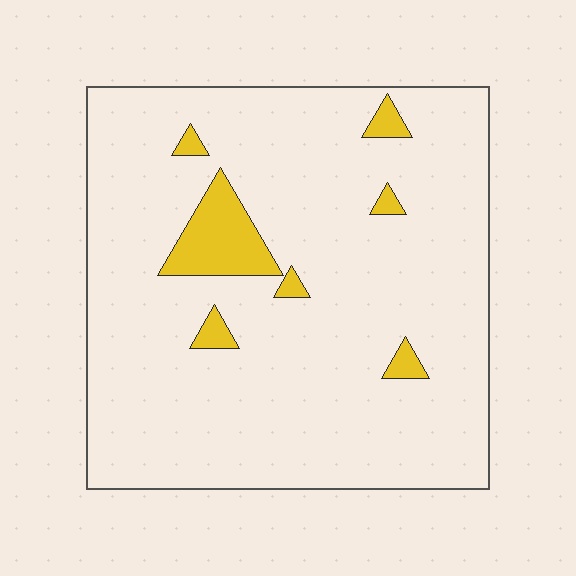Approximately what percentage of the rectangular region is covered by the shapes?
Approximately 10%.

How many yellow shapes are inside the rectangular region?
7.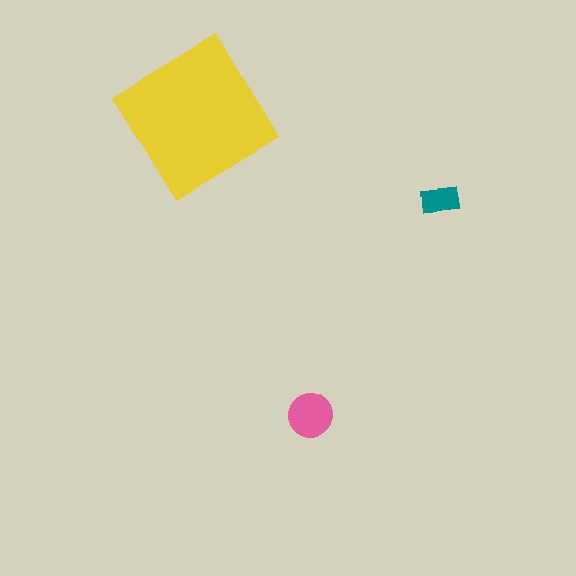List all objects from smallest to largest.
The teal rectangle, the pink circle, the yellow diamond.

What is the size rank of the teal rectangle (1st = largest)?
3rd.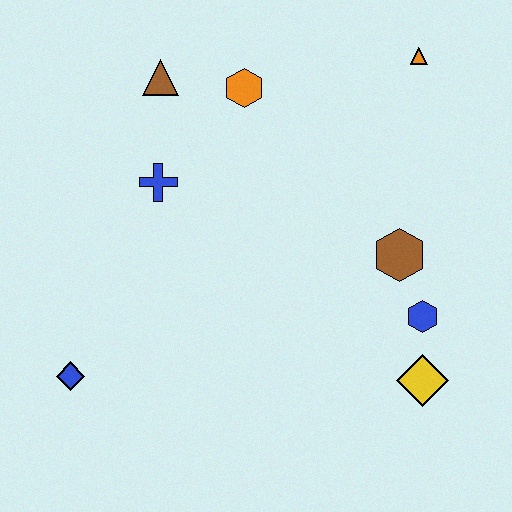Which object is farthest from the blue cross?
The yellow diamond is farthest from the blue cross.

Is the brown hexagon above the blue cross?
No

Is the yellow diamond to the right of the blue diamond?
Yes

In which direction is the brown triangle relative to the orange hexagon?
The brown triangle is to the left of the orange hexagon.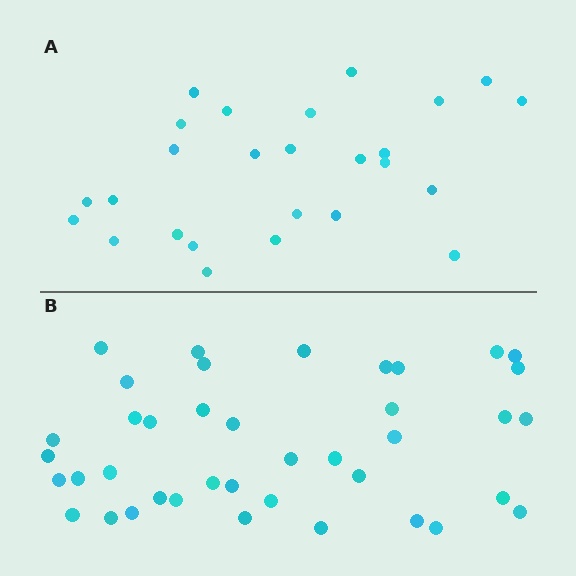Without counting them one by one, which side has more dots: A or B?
Region B (the bottom region) has more dots.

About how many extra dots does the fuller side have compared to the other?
Region B has approximately 15 more dots than region A.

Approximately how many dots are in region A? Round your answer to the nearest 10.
About 30 dots. (The exact count is 26, which rounds to 30.)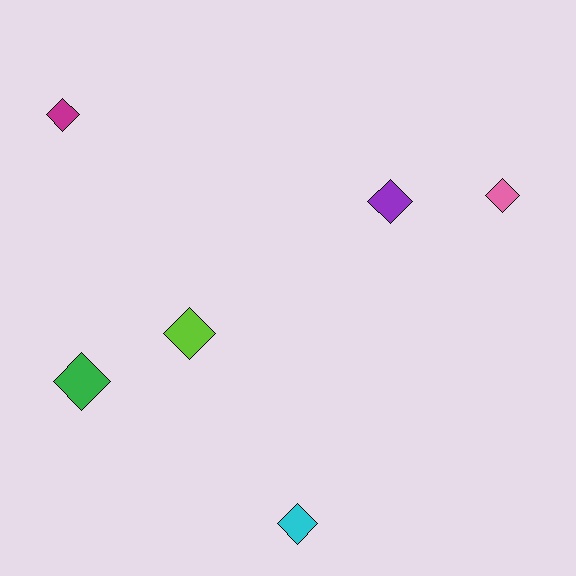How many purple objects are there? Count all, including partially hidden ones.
There is 1 purple object.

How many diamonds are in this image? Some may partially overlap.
There are 6 diamonds.